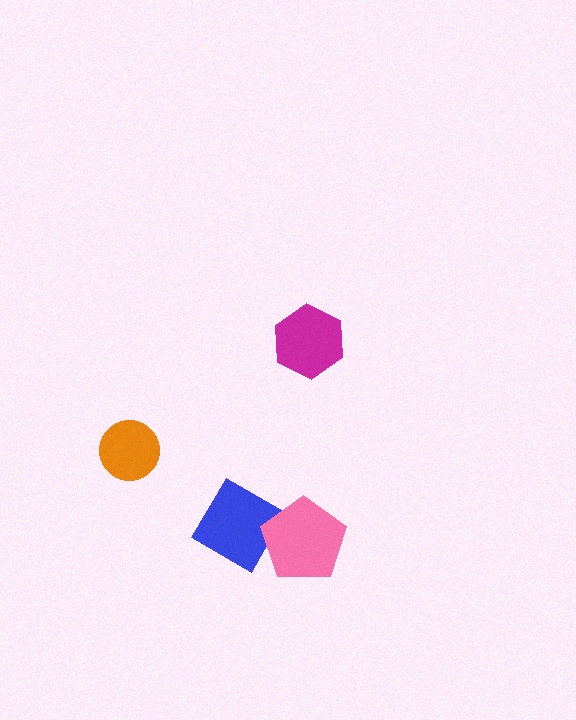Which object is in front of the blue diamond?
The pink pentagon is in front of the blue diamond.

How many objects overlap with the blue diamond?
1 object overlaps with the blue diamond.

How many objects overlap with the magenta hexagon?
0 objects overlap with the magenta hexagon.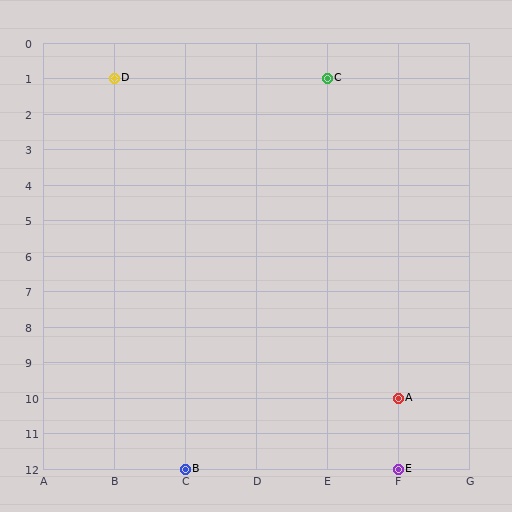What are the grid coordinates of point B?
Point B is at grid coordinates (C, 12).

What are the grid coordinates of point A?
Point A is at grid coordinates (F, 10).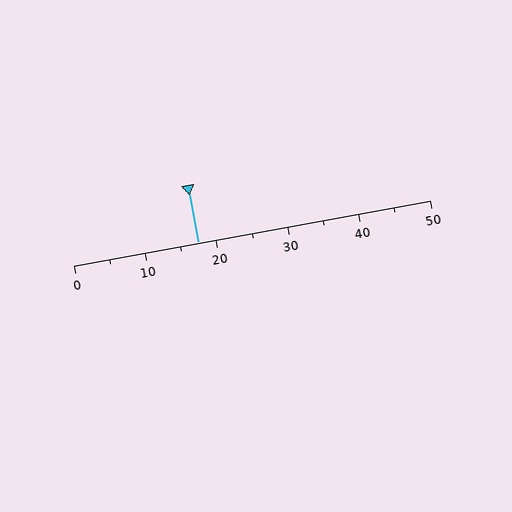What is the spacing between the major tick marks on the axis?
The major ticks are spaced 10 apart.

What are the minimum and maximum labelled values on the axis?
The axis runs from 0 to 50.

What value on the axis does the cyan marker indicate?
The marker indicates approximately 17.5.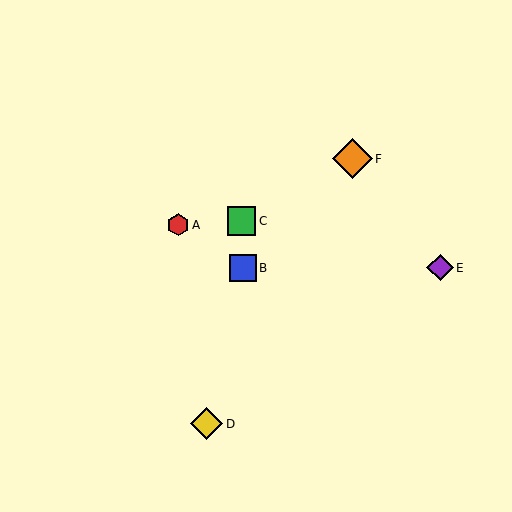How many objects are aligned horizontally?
2 objects (B, E) are aligned horizontally.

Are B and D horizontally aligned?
No, B is at y≈268 and D is at y≈424.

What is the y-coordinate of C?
Object C is at y≈221.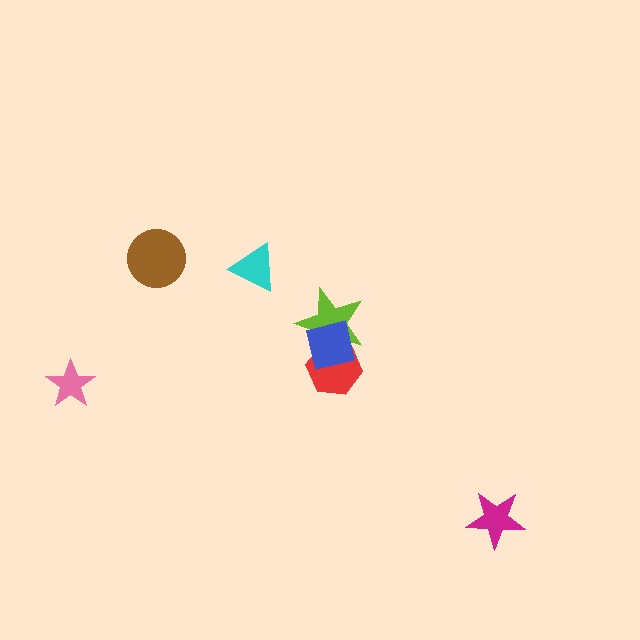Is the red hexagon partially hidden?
Yes, it is partially covered by another shape.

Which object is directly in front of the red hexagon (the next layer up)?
The lime star is directly in front of the red hexagon.